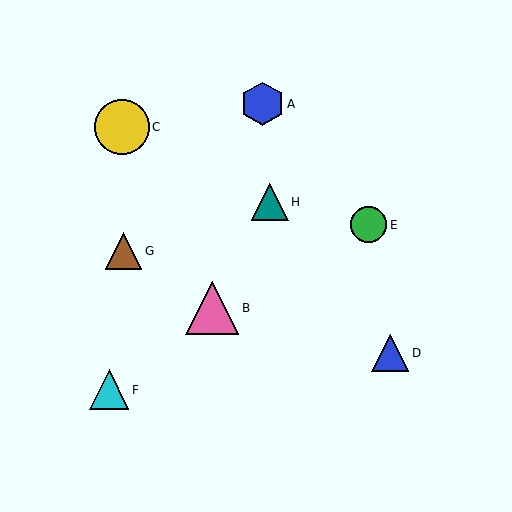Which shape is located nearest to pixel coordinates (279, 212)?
The teal triangle (labeled H) at (270, 202) is nearest to that location.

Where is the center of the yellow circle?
The center of the yellow circle is at (122, 127).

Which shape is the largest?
The yellow circle (labeled C) is the largest.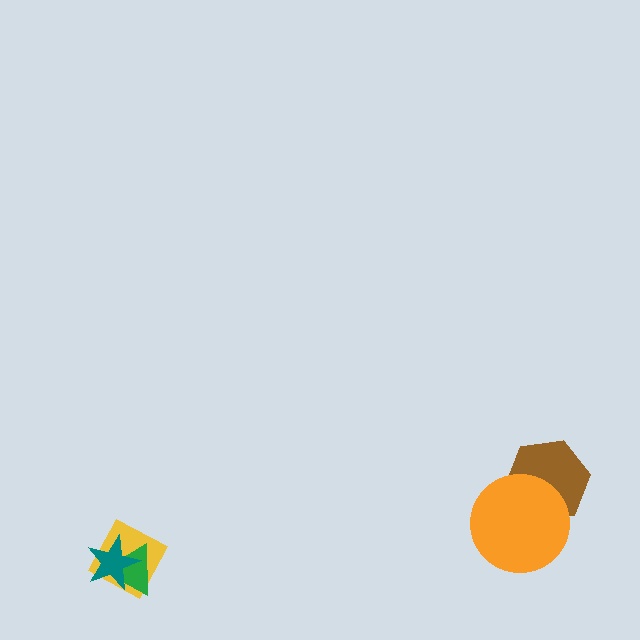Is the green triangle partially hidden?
Yes, it is partially covered by another shape.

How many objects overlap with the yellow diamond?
2 objects overlap with the yellow diamond.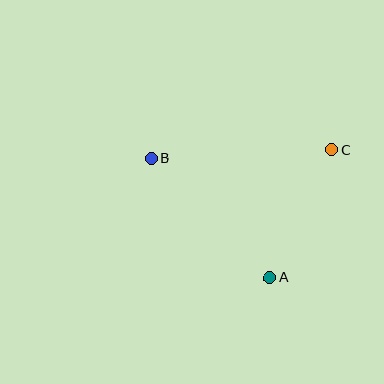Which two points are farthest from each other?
Points B and C are farthest from each other.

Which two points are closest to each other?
Points A and C are closest to each other.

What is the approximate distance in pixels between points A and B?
The distance between A and B is approximately 168 pixels.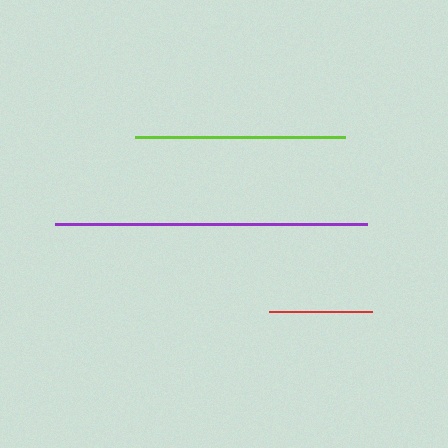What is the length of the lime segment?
The lime segment is approximately 210 pixels long.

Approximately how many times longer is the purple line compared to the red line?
The purple line is approximately 3.0 times the length of the red line.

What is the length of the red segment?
The red segment is approximately 103 pixels long.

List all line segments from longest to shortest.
From longest to shortest: purple, lime, red.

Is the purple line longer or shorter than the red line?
The purple line is longer than the red line.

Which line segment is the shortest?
The red line is the shortest at approximately 103 pixels.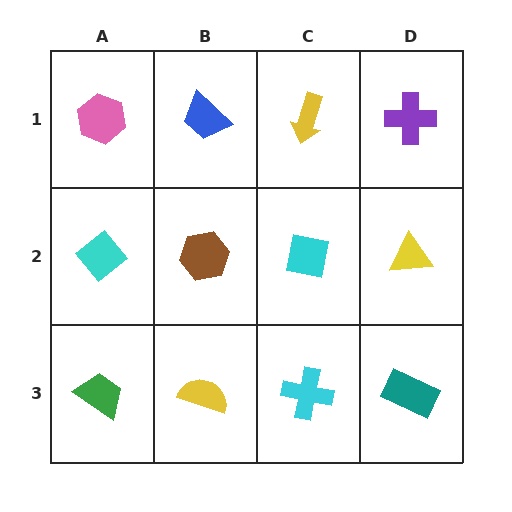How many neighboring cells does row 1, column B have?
3.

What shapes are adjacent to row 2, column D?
A purple cross (row 1, column D), a teal rectangle (row 3, column D), a cyan square (row 2, column C).